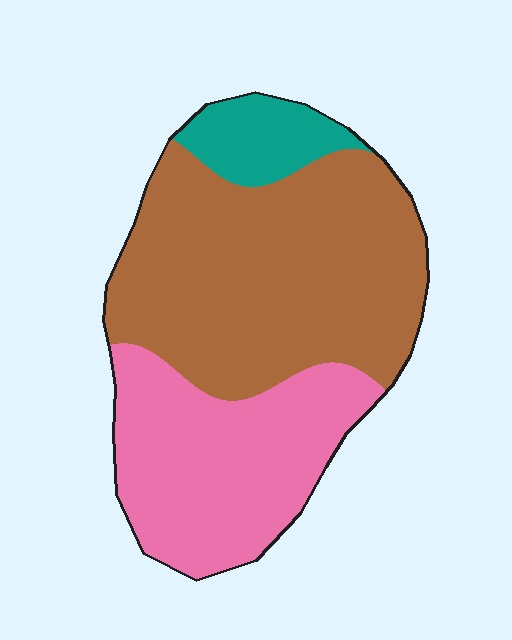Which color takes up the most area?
Brown, at roughly 55%.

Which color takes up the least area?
Teal, at roughly 10%.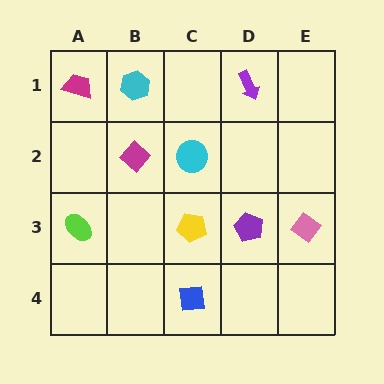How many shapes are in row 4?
1 shape.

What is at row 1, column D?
A purple arrow.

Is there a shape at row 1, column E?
No, that cell is empty.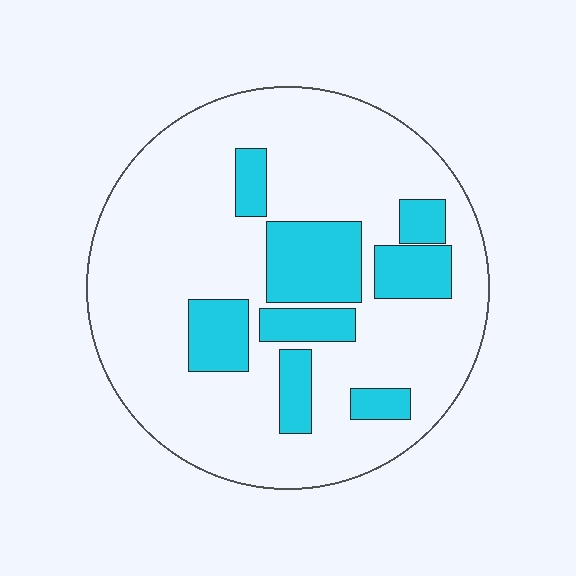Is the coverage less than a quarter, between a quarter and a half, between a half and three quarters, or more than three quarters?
Less than a quarter.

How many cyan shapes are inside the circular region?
8.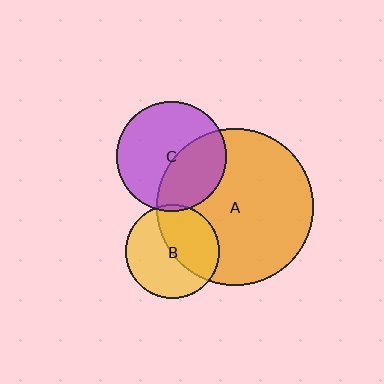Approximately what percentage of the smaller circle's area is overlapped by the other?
Approximately 45%.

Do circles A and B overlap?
Yes.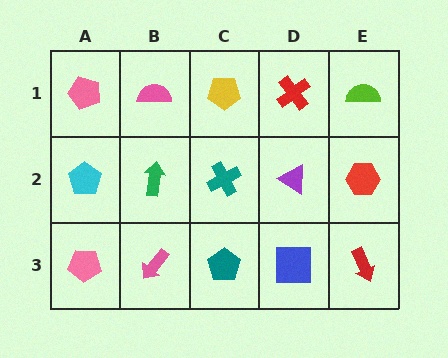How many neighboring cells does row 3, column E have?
2.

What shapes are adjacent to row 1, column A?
A cyan pentagon (row 2, column A), a pink semicircle (row 1, column B).